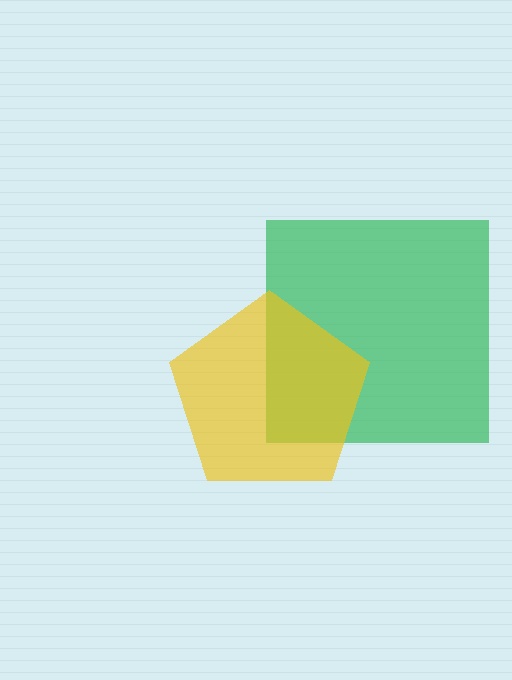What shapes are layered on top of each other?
The layered shapes are: a green square, a yellow pentagon.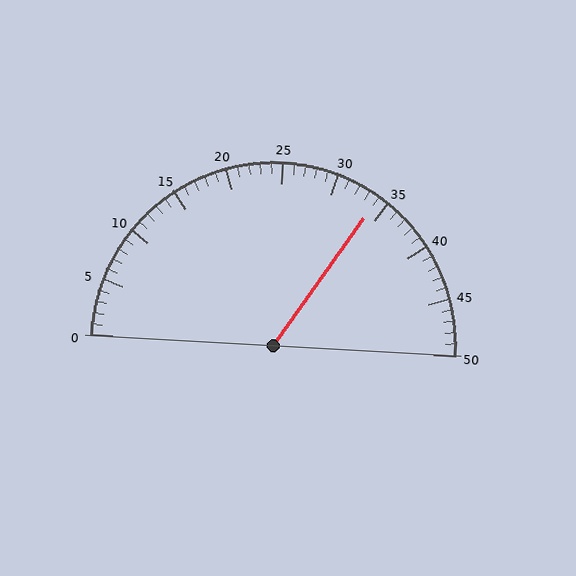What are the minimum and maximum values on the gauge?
The gauge ranges from 0 to 50.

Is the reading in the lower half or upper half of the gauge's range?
The reading is in the upper half of the range (0 to 50).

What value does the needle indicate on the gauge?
The needle indicates approximately 34.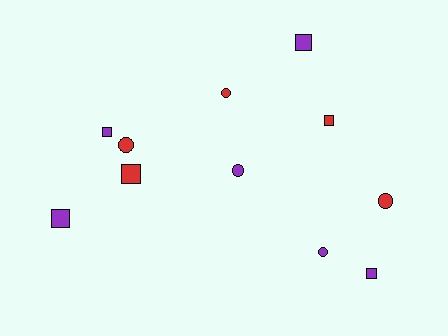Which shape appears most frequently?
Square, with 6 objects.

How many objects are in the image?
There are 11 objects.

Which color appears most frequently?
Purple, with 6 objects.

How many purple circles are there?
There are 2 purple circles.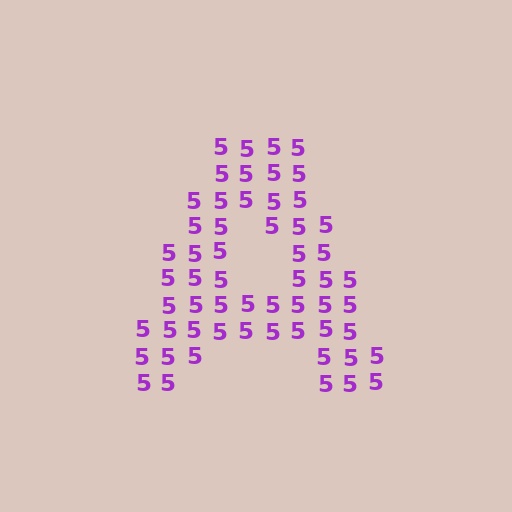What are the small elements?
The small elements are digit 5's.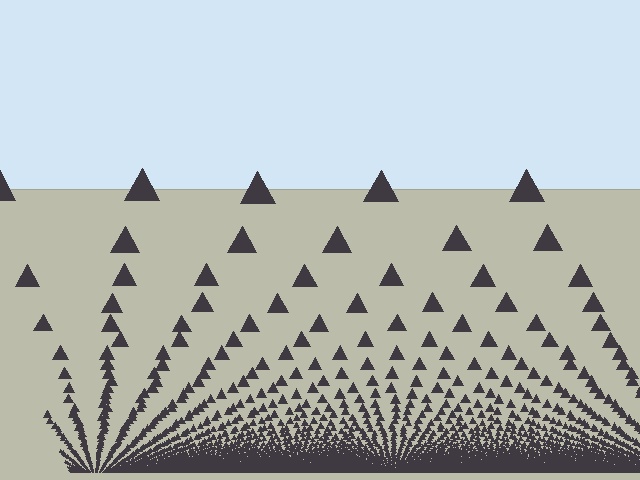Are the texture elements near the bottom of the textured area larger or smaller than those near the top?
Smaller. The gradient is inverted — elements near the bottom are smaller and denser.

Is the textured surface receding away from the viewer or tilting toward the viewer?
The surface appears to tilt toward the viewer. Texture elements get larger and sparser toward the top.